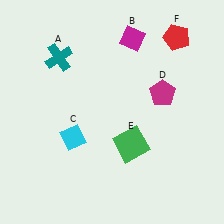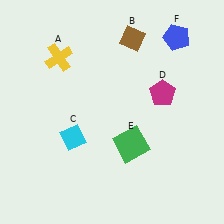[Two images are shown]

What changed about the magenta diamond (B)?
In Image 1, B is magenta. In Image 2, it changed to brown.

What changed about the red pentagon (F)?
In Image 1, F is red. In Image 2, it changed to blue.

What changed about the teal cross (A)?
In Image 1, A is teal. In Image 2, it changed to yellow.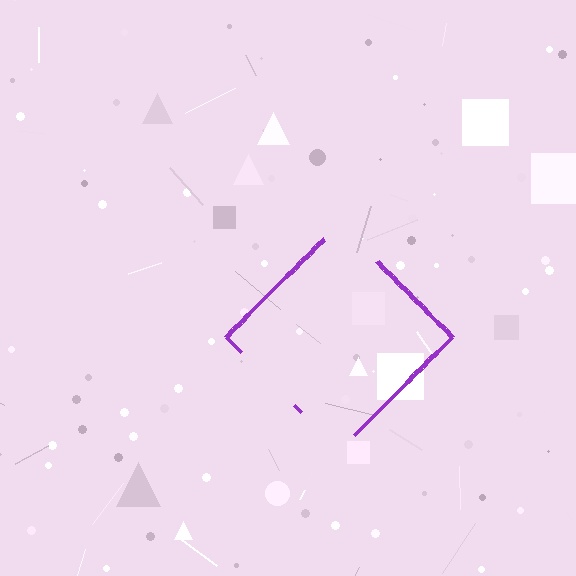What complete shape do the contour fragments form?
The contour fragments form a diamond.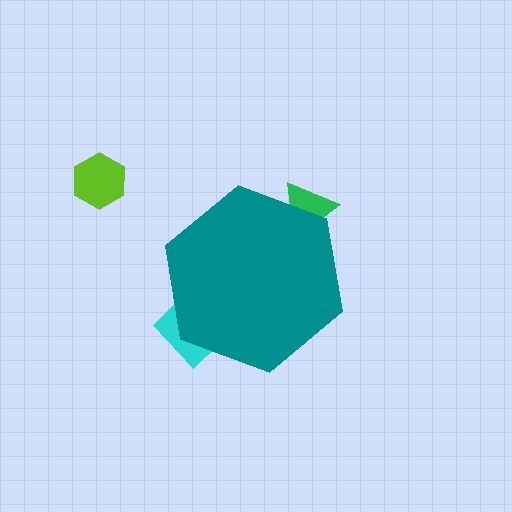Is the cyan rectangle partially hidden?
Yes, the cyan rectangle is partially hidden behind the teal hexagon.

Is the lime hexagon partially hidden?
No, the lime hexagon is fully visible.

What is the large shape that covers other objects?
A teal hexagon.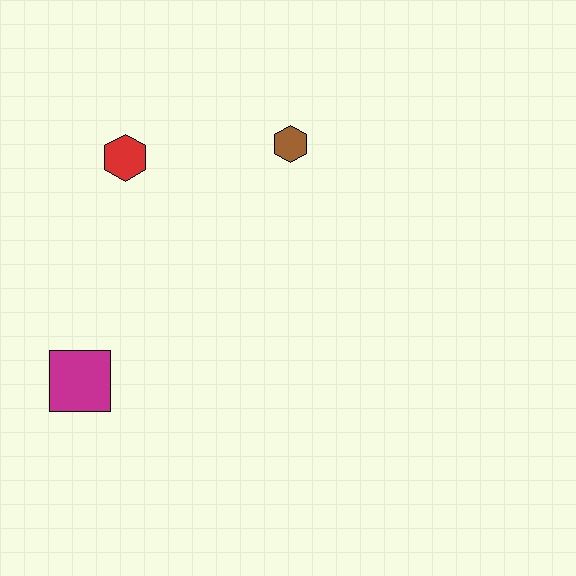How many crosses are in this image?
There are no crosses.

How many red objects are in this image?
There is 1 red object.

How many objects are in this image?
There are 3 objects.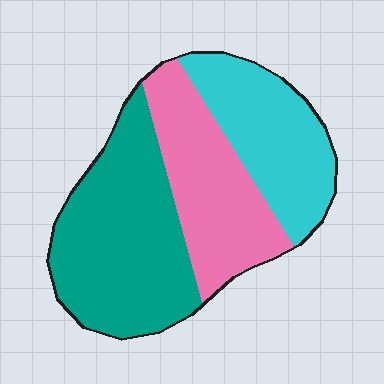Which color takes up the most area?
Teal, at roughly 45%.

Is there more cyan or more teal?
Teal.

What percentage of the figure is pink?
Pink covers about 30% of the figure.